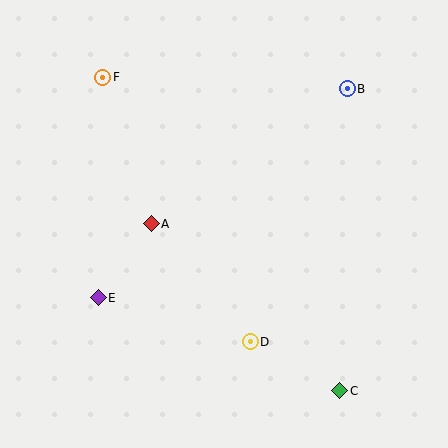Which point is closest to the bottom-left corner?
Point E is closest to the bottom-left corner.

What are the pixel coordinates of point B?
Point B is at (347, 89).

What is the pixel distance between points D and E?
The distance between D and E is 158 pixels.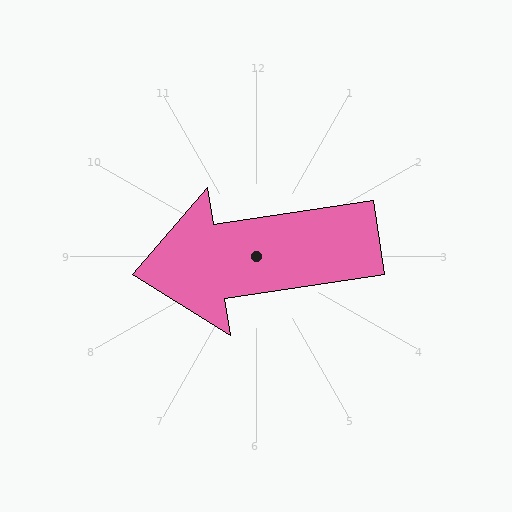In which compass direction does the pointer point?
West.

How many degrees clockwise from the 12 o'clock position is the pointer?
Approximately 261 degrees.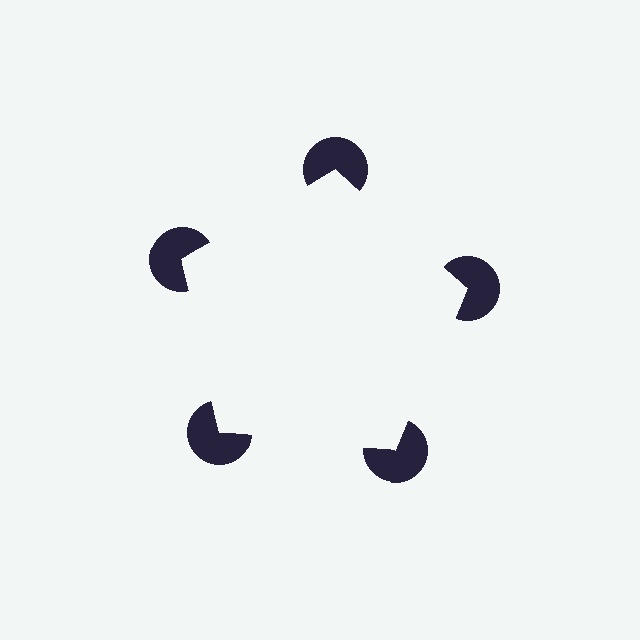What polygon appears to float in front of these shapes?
An illusory pentagon — its edges are inferred from the aligned wedge cuts in the pac-man discs, not physically drawn.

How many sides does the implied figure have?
5 sides.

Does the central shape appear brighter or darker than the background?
It typically appears slightly brighter than the background, even though no actual brightness change is drawn.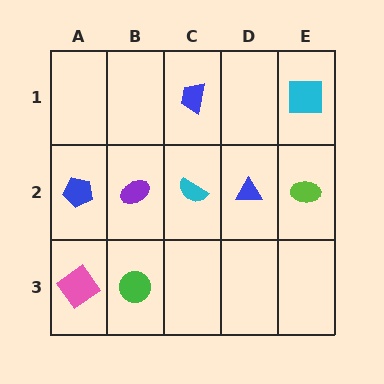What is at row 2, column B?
A purple ellipse.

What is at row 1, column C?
A blue trapezoid.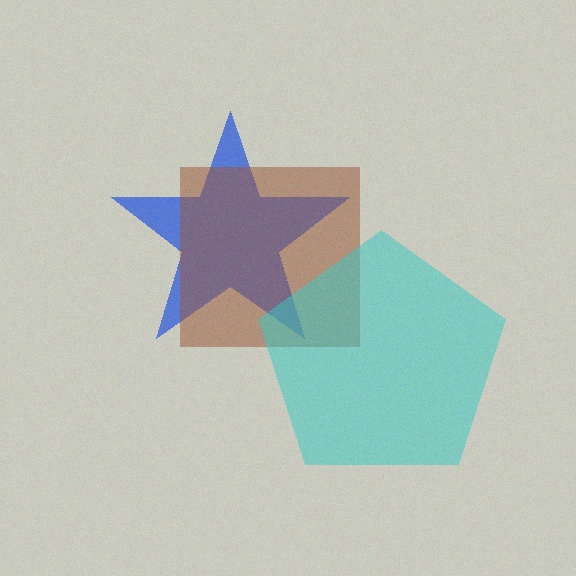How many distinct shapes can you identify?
There are 3 distinct shapes: a blue star, a brown square, a cyan pentagon.